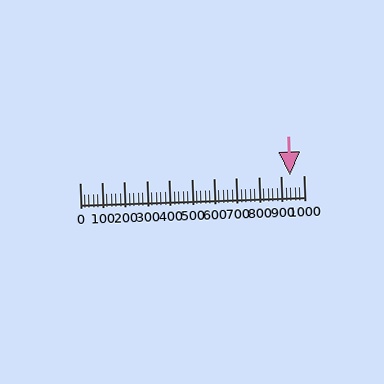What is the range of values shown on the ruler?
The ruler shows values from 0 to 1000.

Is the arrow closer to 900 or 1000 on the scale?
The arrow is closer to 900.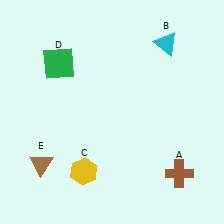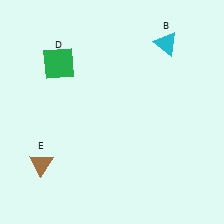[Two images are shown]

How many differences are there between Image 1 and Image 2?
There are 2 differences between the two images.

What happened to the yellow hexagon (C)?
The yellow hexagon (C) was removed in Image 2. It was in the bottom-left area of Image 1.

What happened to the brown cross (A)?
The brown cross (A) was removed in Image 2. It was in the bottom-right area of Image 1.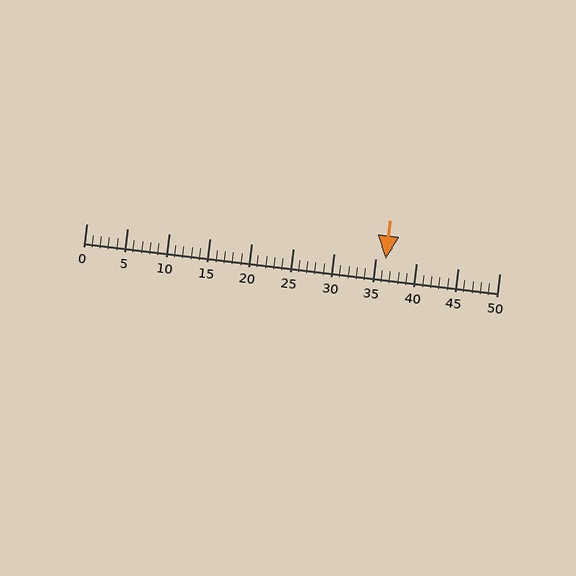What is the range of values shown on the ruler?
The ruler shows values from 0 to 50.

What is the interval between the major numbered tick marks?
The major tick marks are spaced 5 units apart.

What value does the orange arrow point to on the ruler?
The orange arrow points to approximately 36.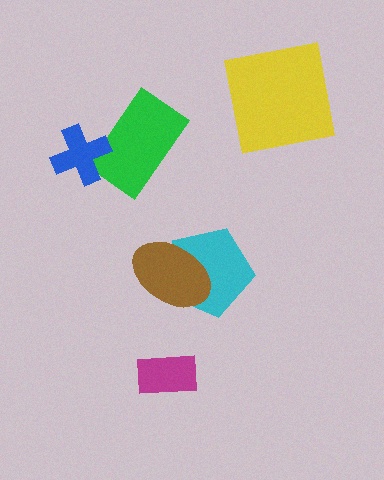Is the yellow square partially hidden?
No, no other shape covers it.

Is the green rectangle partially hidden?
Yes, it is partially covered by another shape.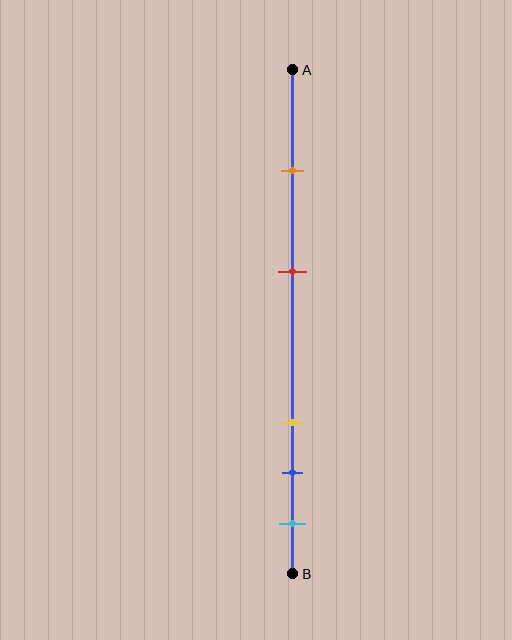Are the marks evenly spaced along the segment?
No, the marks are not evenly spaced.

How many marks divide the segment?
There are 5 marks dividing the segment.